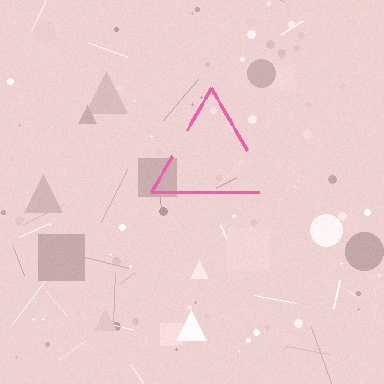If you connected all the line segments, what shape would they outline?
They would outline a triangle.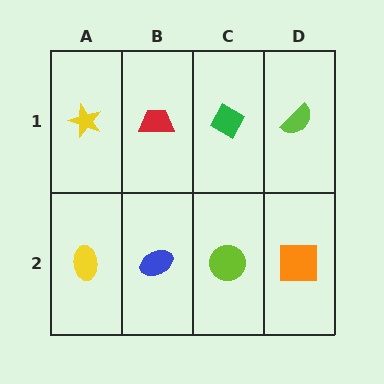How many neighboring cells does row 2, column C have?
3.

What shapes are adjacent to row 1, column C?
A lime circle (row 2, column C), a red trapezoid (row 1, column B), a lime semicircle (row 1, column D).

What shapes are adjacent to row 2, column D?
A lime semicircle (row 1, column D), a lime circle (row 2, column C).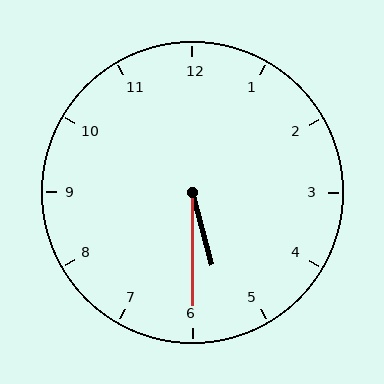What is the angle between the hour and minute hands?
Approximately 15 degrees.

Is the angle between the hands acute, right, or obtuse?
It is acute.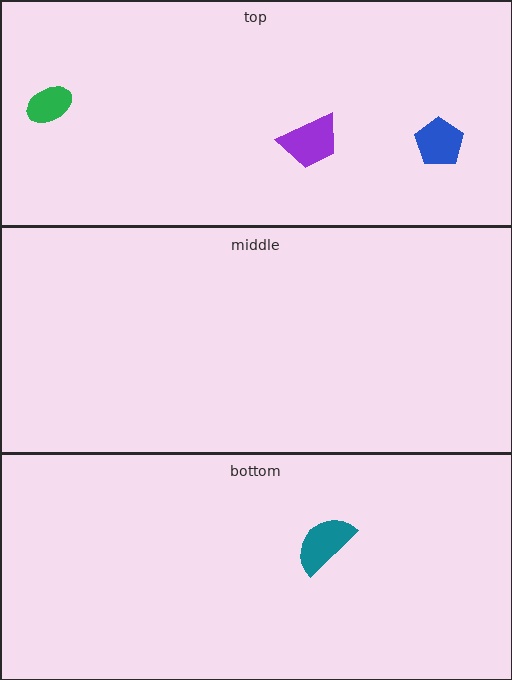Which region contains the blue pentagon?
The top region.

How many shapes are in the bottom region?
1.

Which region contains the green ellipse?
The top region.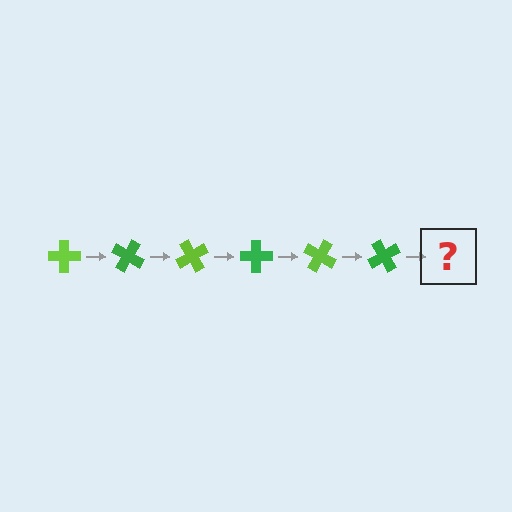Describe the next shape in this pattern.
It should be a lime cross, rotated 180 degrees from the start.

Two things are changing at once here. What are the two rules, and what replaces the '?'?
The two rules are that it rotates 30 degrees each step and the color cycles through lime and green. The '?' should be a lime cross, rotated 180 degrees from the start.